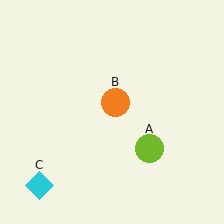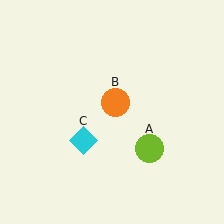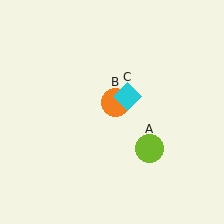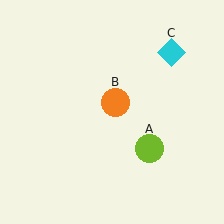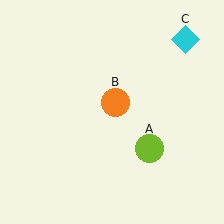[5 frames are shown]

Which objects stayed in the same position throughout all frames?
Lime circle (object A) and orange circle (object B) remained stationary.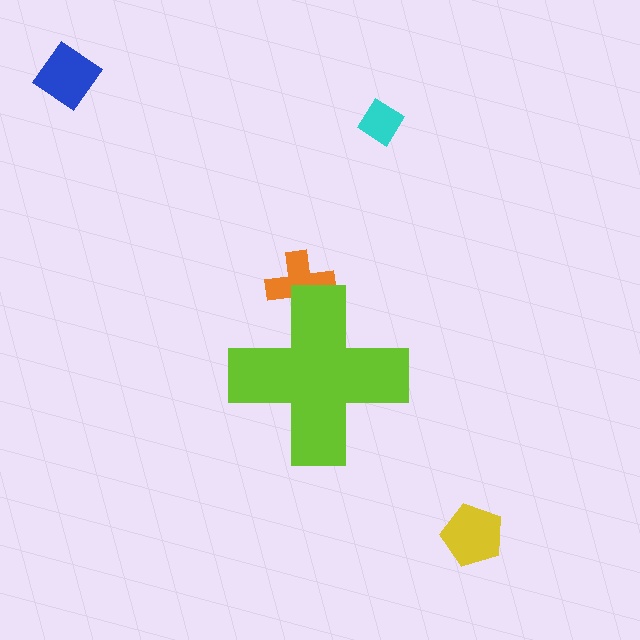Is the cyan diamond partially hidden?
No, the cyan diamond is fully visible.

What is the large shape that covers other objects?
A lime cross.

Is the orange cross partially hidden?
Yes, the orange cross is partially hidden behind the lime cross.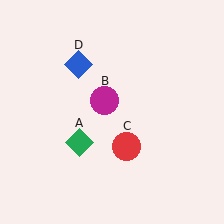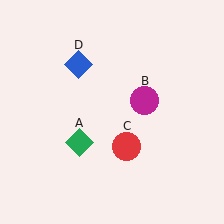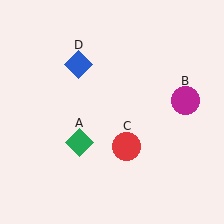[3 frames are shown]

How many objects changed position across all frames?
1 object changed position: magenta circle (object B).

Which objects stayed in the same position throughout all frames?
Green diamond (object A) and red circle (object C) and blue diamond (object D) remained stationary.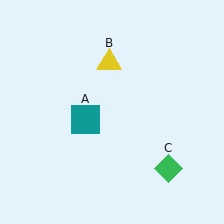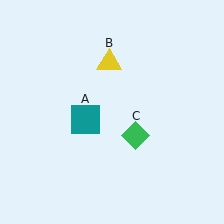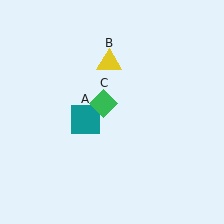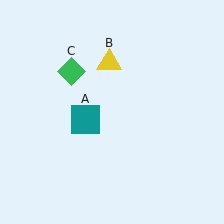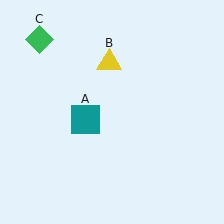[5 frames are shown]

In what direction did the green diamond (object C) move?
The green diamond (object C) moved up and to the left.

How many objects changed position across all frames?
1 object changed position: green diamond (object C).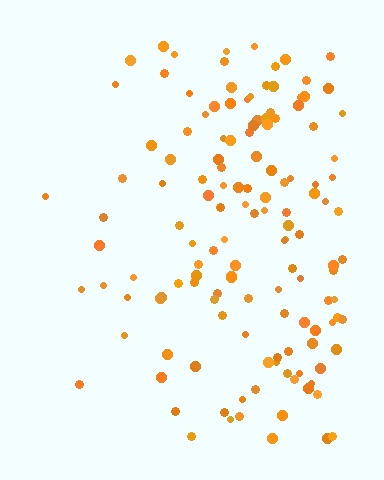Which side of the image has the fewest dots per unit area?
The left.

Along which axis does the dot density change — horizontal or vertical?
Horizontal.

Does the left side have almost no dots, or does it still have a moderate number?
Still a moderate number, just noticeably fewer than the right.